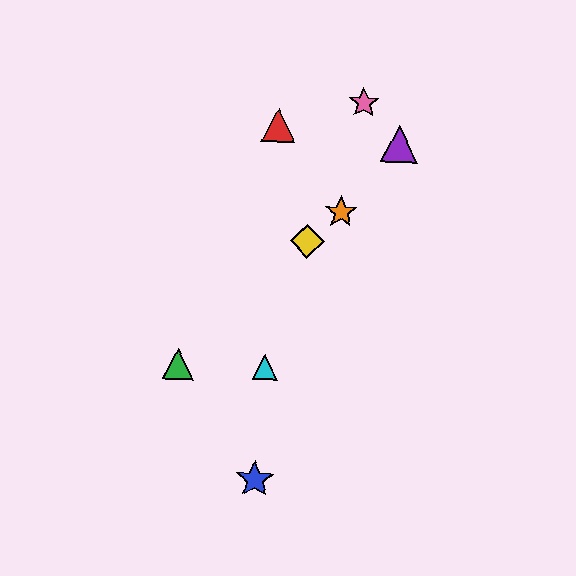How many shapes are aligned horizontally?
2 shapes (the green triangle, the cyan triangle) are aligned horizontally.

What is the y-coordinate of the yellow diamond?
The yellow diamond is at y≈241.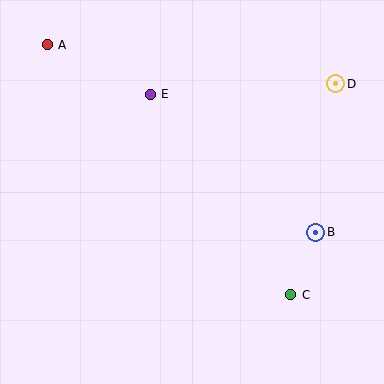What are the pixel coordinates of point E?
Point E is at (150, 94).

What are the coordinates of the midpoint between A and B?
The midpoint between A and B is at (182, 139).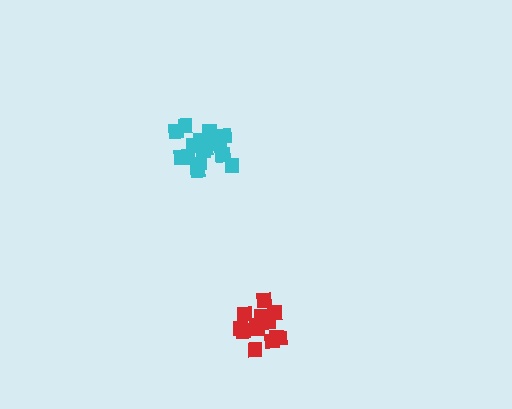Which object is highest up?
The cyan cluster is topmost.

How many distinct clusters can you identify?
There are 2 distinct clusters.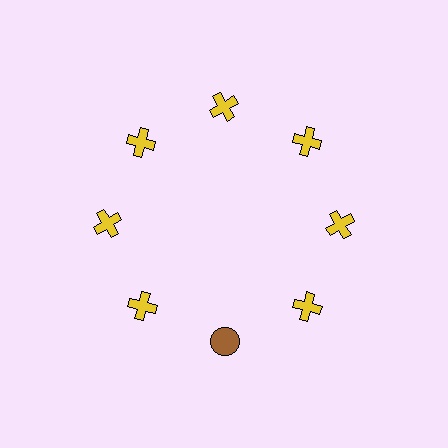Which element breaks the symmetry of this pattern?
The brown circle at roughly the 6 o'clock position breaks the symmetry. All other shapes are yellow crosses.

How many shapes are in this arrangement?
There are 8 shapes arranged in a ring pattern.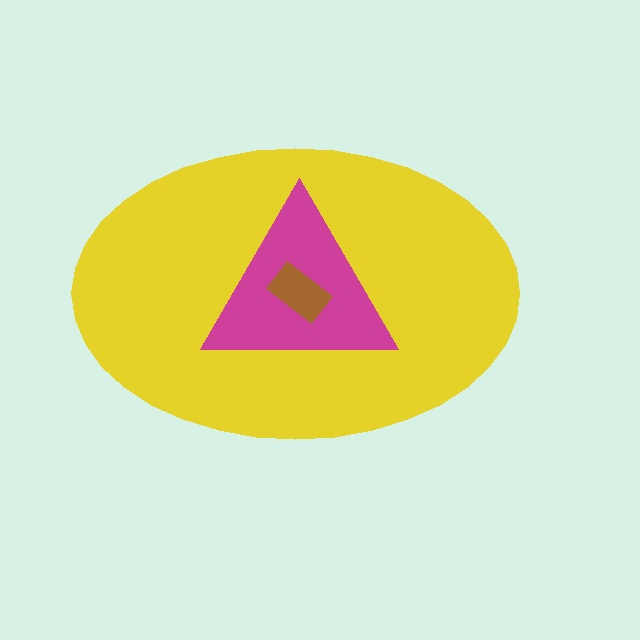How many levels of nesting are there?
3.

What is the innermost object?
The brown rectangle.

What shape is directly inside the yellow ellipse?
The magenta triangle.